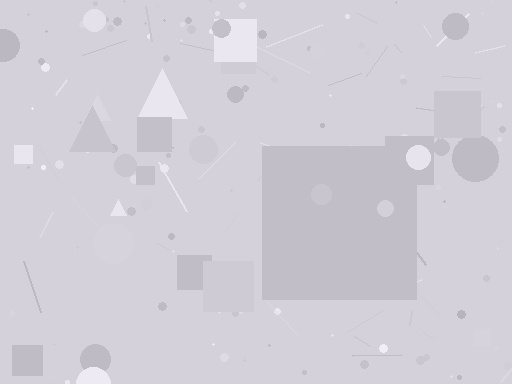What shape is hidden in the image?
A square is hidden in the image.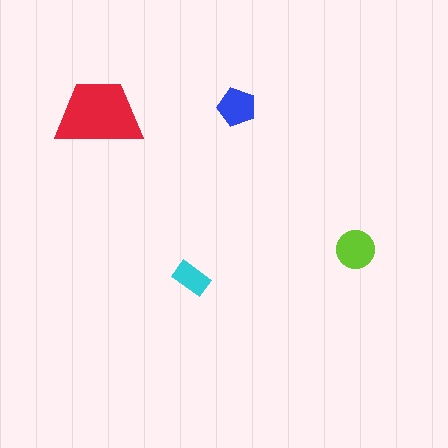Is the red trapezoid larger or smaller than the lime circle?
Larger.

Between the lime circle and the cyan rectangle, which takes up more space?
The lime circle.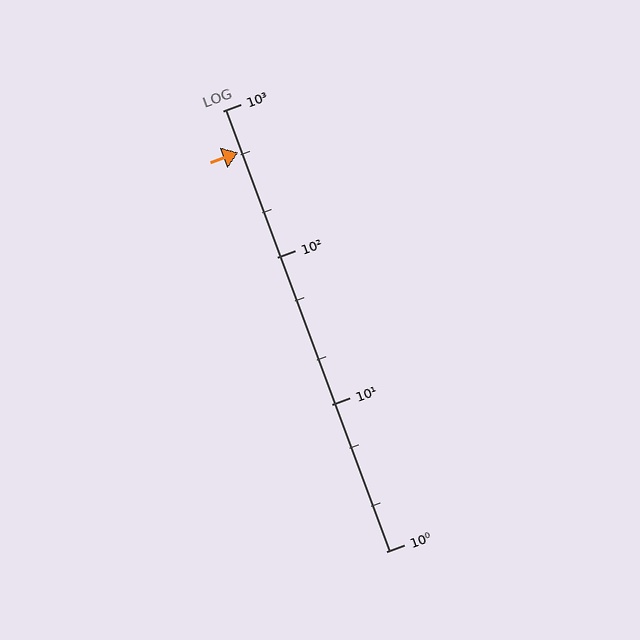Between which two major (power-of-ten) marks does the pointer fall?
The pointer is between 100 and 1000.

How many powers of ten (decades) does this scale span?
The scale spans 3 decades, from 1 to 1000.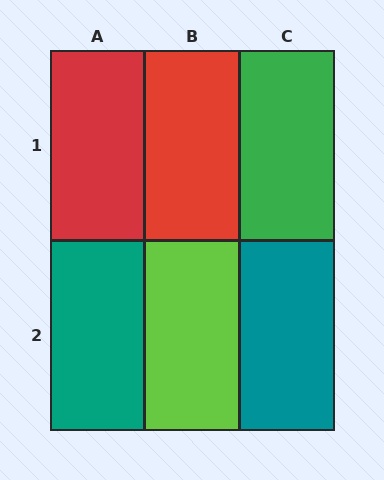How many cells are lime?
1 cell is lime.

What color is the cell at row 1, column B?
Red.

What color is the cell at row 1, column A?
Red.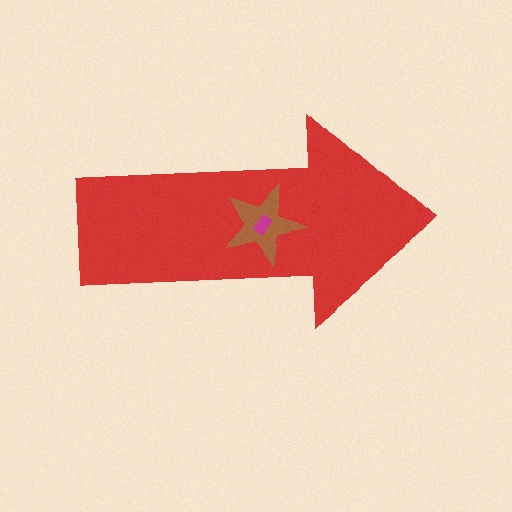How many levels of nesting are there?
3.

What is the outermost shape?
The red arrow.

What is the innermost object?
The magenta rectangle.